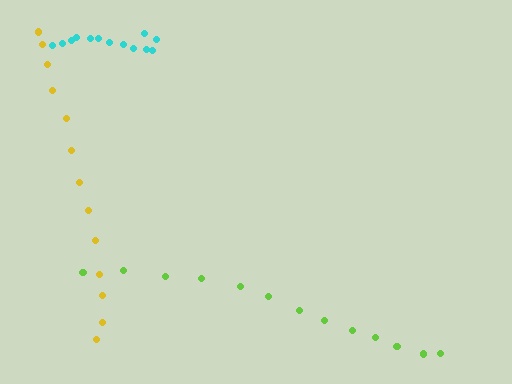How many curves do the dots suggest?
There are 3 distinct paths.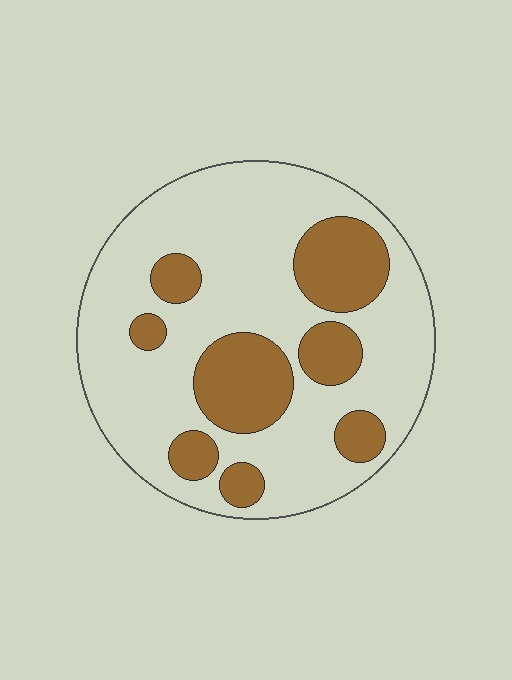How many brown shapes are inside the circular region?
8.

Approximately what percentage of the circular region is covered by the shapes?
Approximately 25%.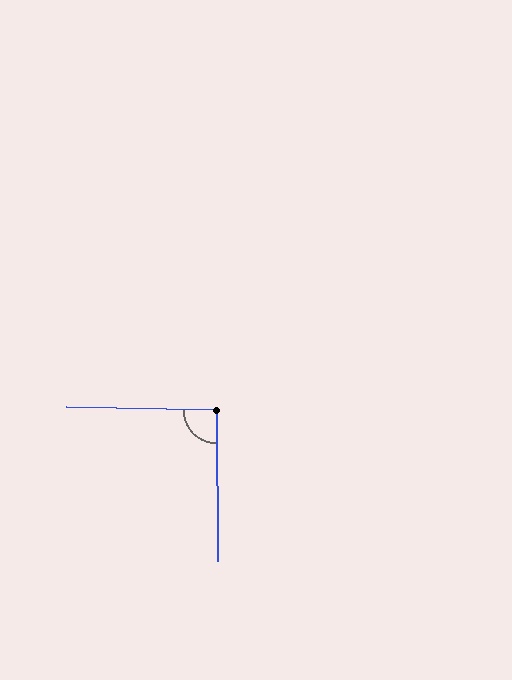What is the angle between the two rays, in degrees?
Approximately 92 degrees.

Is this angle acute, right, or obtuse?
It is approximately a right angle.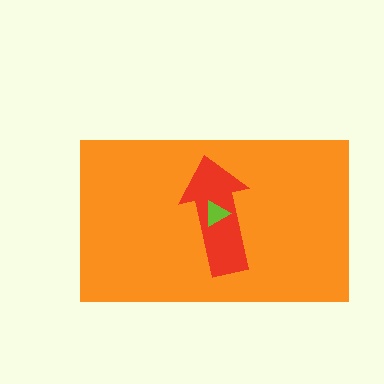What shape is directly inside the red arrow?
The lime triangle.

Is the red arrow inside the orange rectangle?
Yes.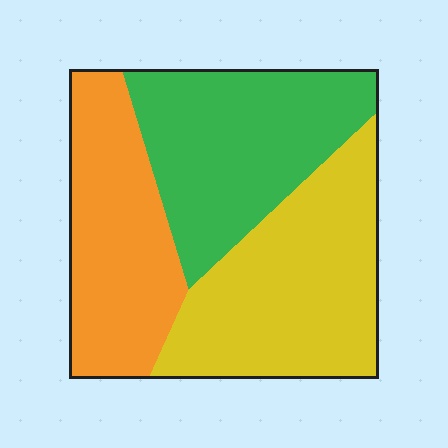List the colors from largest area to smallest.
From largest to smallest: yellow, green, orange.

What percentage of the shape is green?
Green covers 34% of the shape.